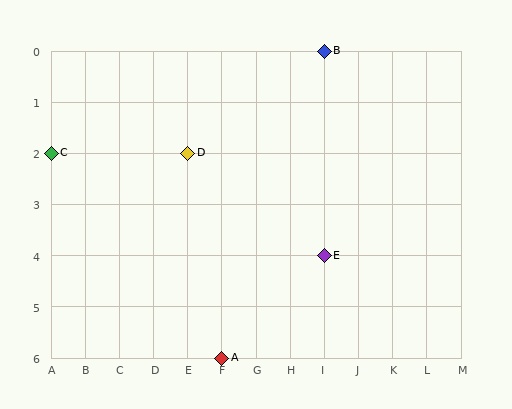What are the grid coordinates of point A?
Point A is at grid coordinates (F, 6).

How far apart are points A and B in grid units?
Points A and B are 3 columns and 6 rows apart (about 6.7 grid units diagonally).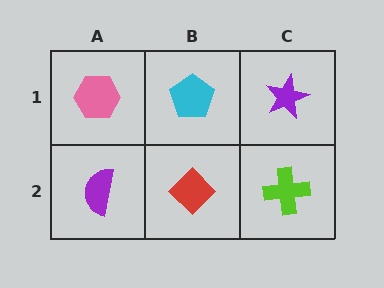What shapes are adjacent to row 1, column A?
A purple semicircle (row 2, column A), a cyan pentagon (row 1, column B).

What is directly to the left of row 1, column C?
A cyan pentagon.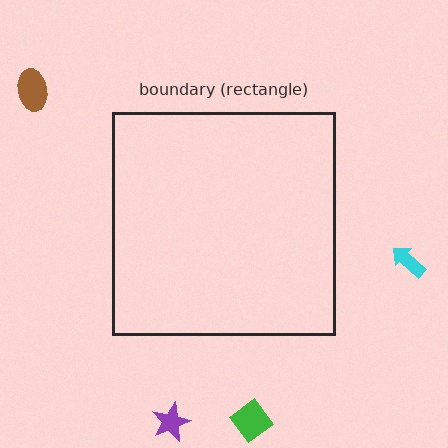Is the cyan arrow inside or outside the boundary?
Outside.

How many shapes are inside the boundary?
0 inside, 4 outside.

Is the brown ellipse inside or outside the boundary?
Outside.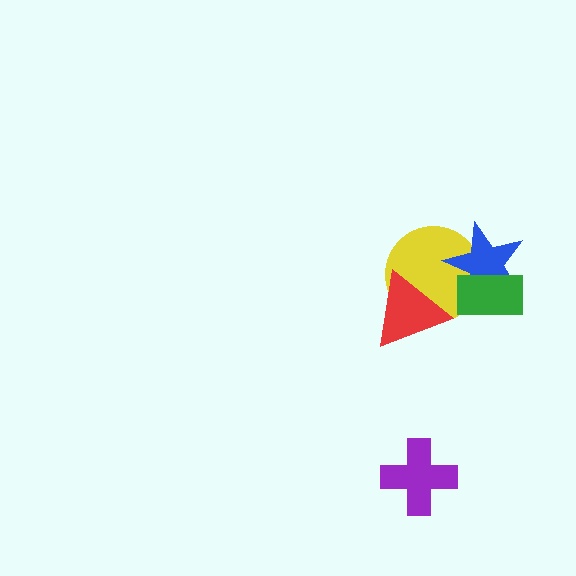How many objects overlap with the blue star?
2 objects overlap with the blue star.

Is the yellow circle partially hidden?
Yes, it is partially covered by another shape.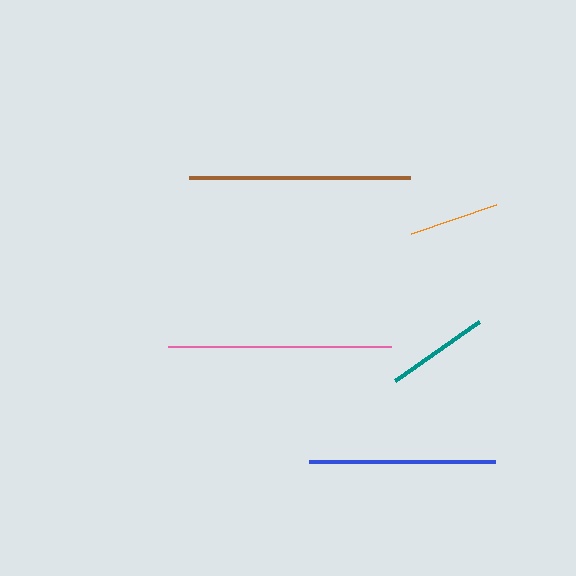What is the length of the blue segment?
The blue segment is approximately 187 pixels long.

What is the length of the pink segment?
The pink segment is approximately 223 pixels long.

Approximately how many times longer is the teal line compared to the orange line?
The teal line is approximately 1.1 times the length of the orange line.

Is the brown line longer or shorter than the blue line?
The brown line is longer than the blue line.